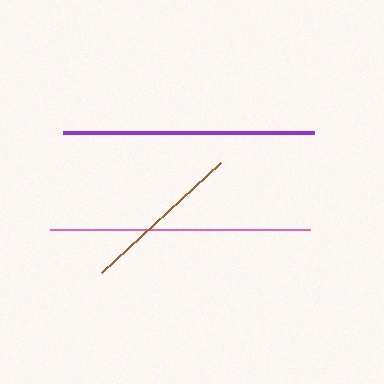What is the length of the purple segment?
The purple segment is approximately 251 pixels long.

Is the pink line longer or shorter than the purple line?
The pink line is longer than the purple line.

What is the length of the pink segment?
The pink segment is approximately 260 pixels long.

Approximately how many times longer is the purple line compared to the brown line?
The purple line is approximately 1.5 times the length of the brown line.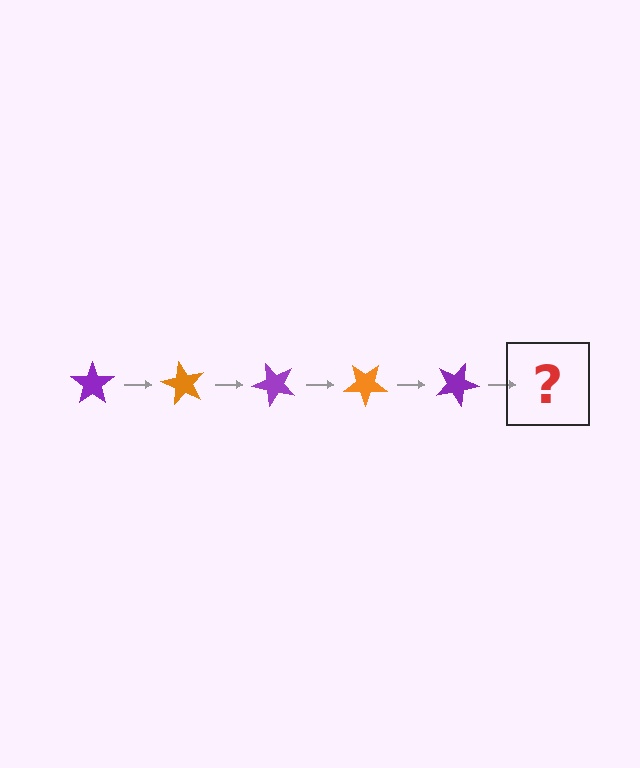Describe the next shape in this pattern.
It should be an orange star, rotated 300 degrees from the start.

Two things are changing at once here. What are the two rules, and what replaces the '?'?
The two rules are that it rotates 60 degrees each step and the color cycles through purple and orange. The '?' should be an orange star, rotated 300 degrees from the start.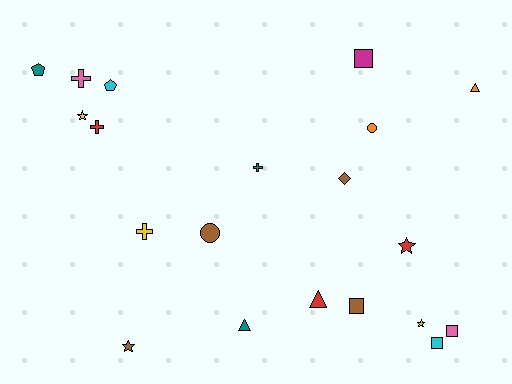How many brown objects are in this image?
There are 4 brown objects.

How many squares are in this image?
There are 4 squares.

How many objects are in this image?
There are 20 objects.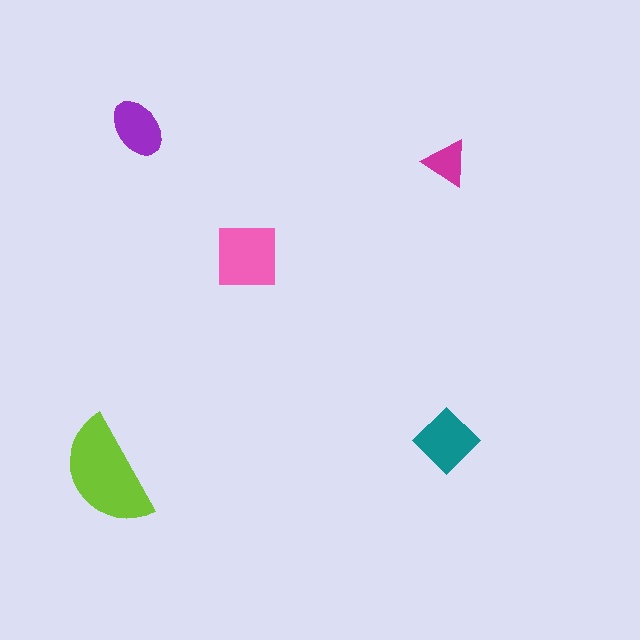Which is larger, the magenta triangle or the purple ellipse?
The purple ellipse.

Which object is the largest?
The lime semicircle.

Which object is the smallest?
The magenta triangle.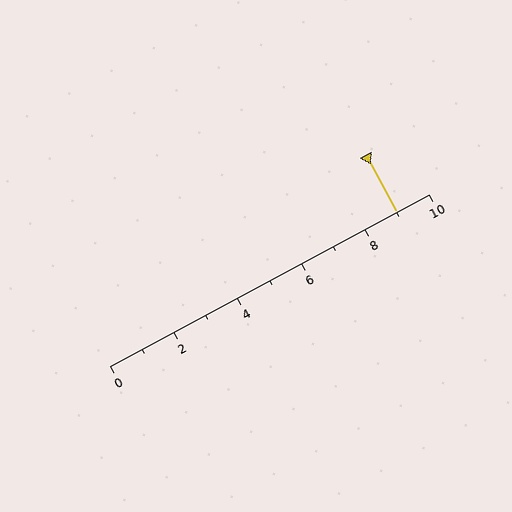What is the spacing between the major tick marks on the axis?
The major ticks are spaced 2 apart.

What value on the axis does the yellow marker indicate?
The marker indicates approximately 9.